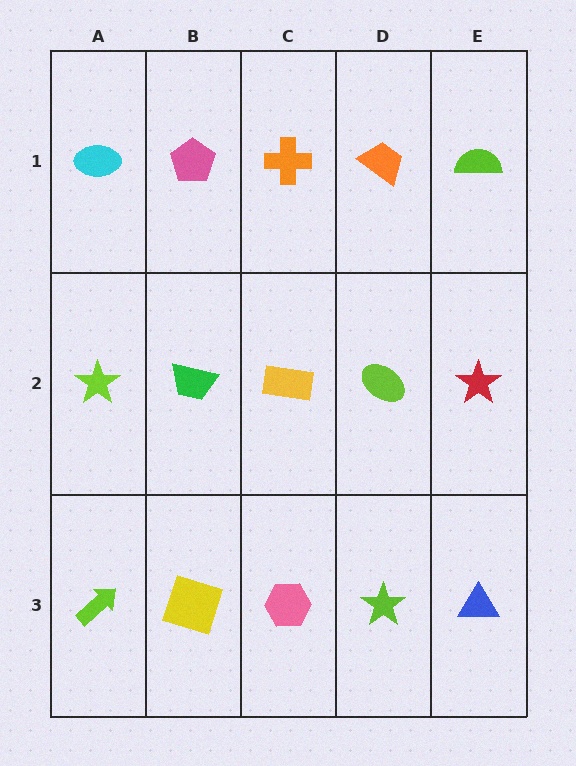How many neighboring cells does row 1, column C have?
3.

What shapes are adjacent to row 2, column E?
A lime semicircle (row 1, column E), a blue triangle (row 3, column E), a lime ellipse (row 2, column D).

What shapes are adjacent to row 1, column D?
A lime ellipse (row 2, column D), an orange cross (row 1, column C), a lime semicircle (row 1, column E).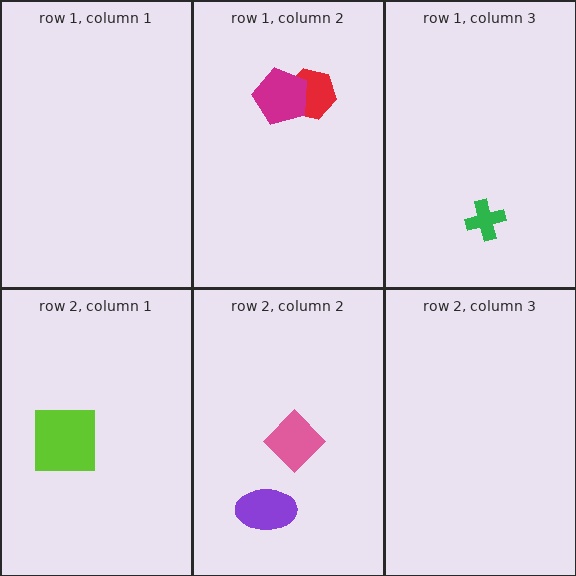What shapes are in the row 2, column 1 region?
The lime square.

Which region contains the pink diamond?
The row 2, column 2 region.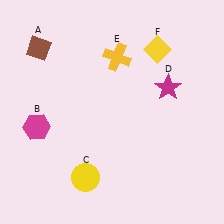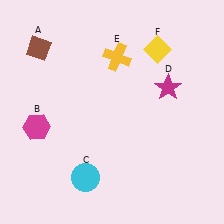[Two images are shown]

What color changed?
The circle (C) changed from yellow in Image 1 to cyan in Image 2.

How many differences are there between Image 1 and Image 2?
There is 1 difference between the two images.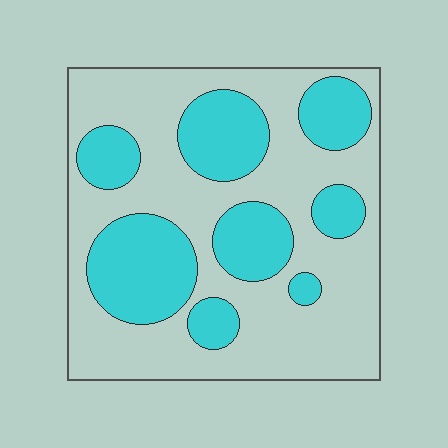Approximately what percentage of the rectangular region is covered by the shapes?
Approximately 35%.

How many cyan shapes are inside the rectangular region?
8.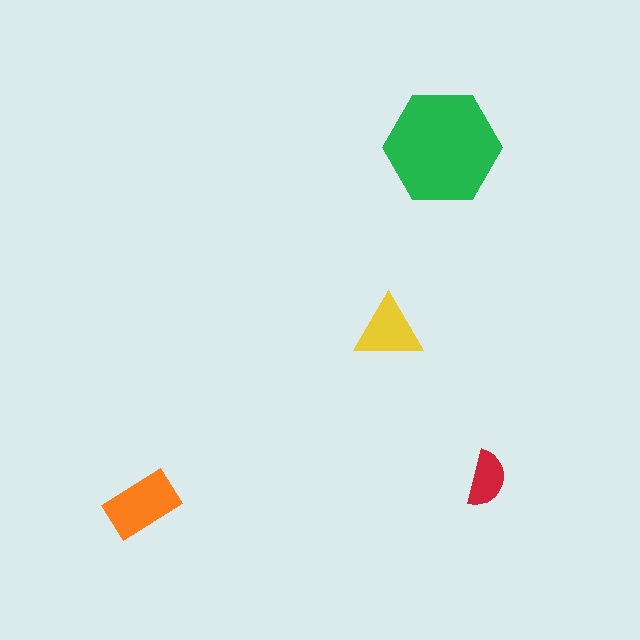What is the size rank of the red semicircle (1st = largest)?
4th.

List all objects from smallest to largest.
The red semicircle, the yellow triangle, the orange rectangle, the green hexagon.